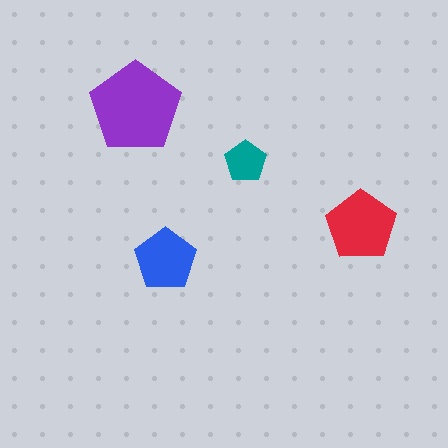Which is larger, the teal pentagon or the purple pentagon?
The purple one.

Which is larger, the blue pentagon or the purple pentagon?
The purple one.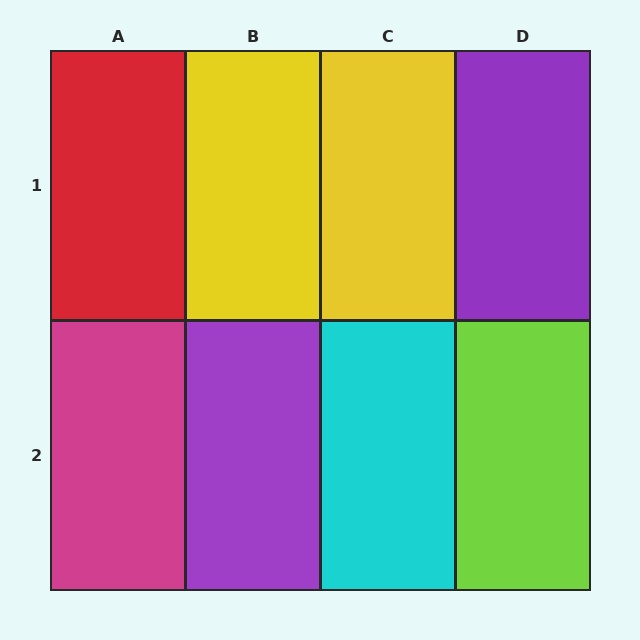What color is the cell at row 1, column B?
Yellow.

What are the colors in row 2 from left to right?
Magenta, purple, cyan, lime.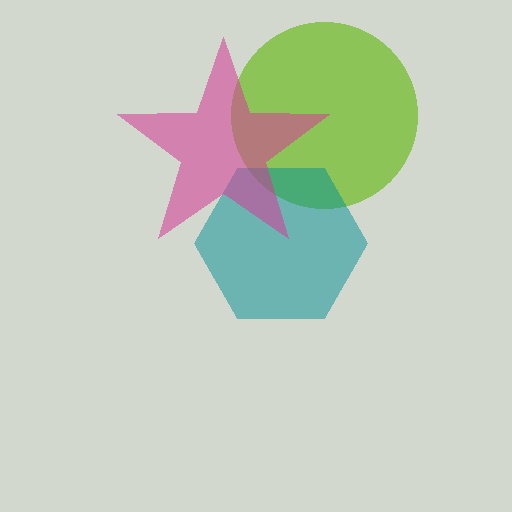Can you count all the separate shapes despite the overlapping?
Yes, there are 3 separate shapes.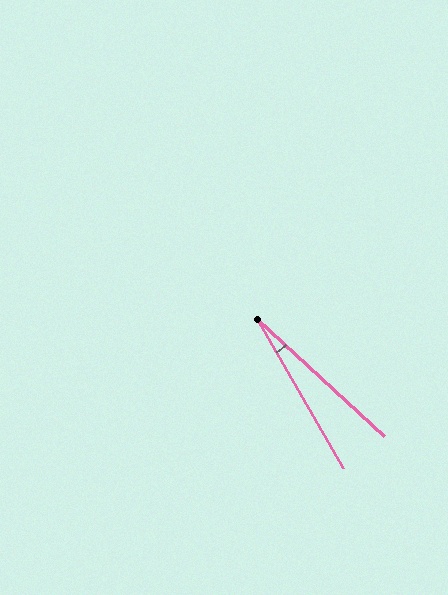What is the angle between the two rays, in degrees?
Approximately 17 degrees.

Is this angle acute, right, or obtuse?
It is acute.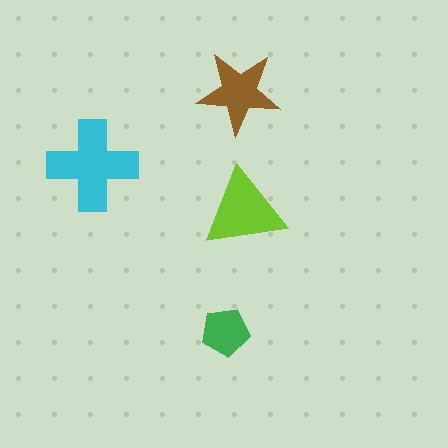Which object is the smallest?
The green pentagon.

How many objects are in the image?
There are 4 objects in the image.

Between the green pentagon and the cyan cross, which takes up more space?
The cyan cross.